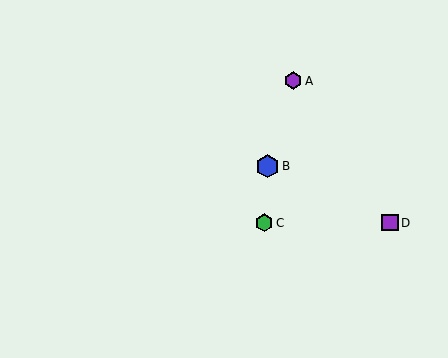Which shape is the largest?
The blue hexagon (labeled B) is the largest.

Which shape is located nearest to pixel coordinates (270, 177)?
The blue hexagon (labeled B) at (267, 166) is nearest to that location.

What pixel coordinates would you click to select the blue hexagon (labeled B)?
Click at (267, 166) to select the blue hexagon B.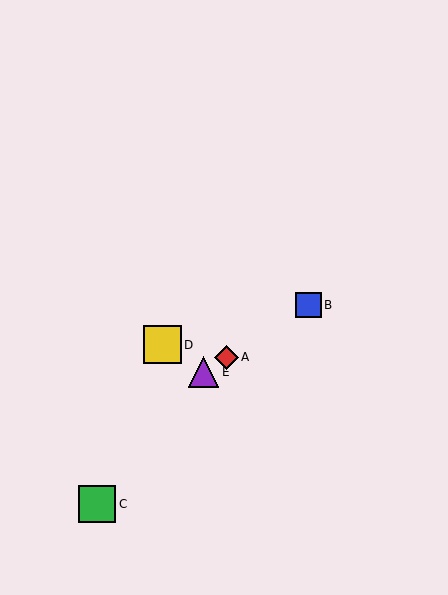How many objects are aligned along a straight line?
3 objects (A, B, E) are aligned along a straight line.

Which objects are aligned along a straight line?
Objects A, B, E are aligned along a straight line.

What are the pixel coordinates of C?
Object C is at (97, 504).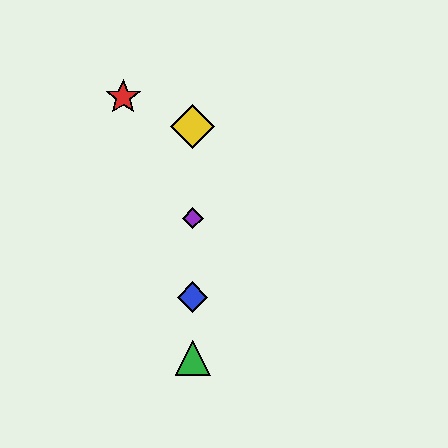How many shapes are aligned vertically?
4 shapes (the blue diamond, the green triangle, the yellow diamond, the purple diamond) are aligned vertically.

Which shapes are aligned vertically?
The blue diamond, the green triangle, the yellow diamond, the purple diamond are aligned vertically.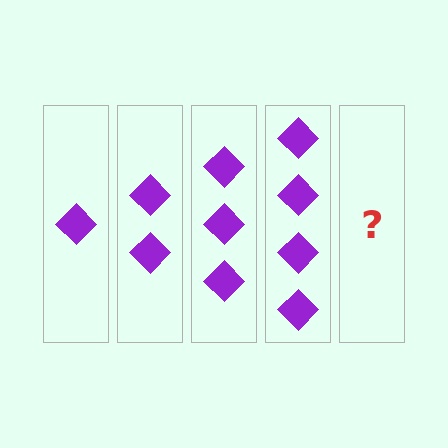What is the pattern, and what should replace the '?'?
The pattern is that each step adds one more diamond. The '?' should be 5 diamonds.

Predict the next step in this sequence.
The next step is 5 diamonds.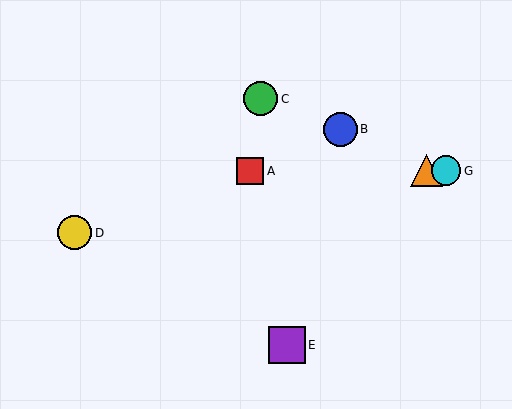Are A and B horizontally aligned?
No, A is at y≈171 and B is at y≈129.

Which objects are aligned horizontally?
Objects A, F, G are aligned horizontally.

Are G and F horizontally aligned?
Yes, both are at y≈171.